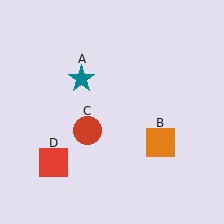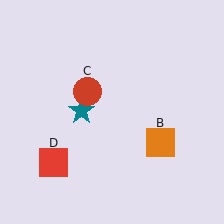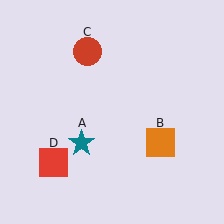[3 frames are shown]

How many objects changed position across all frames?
2 objects changed position: teal star (object A), red circle (object C).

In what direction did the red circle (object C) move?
The red circle (object C) moved up.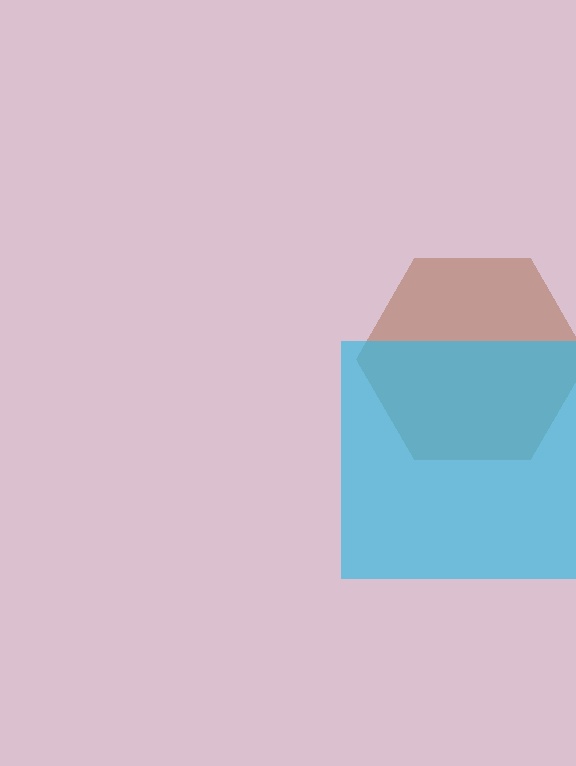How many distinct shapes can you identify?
There are 2 distinct shapes: a brown hexagon, a cyan square.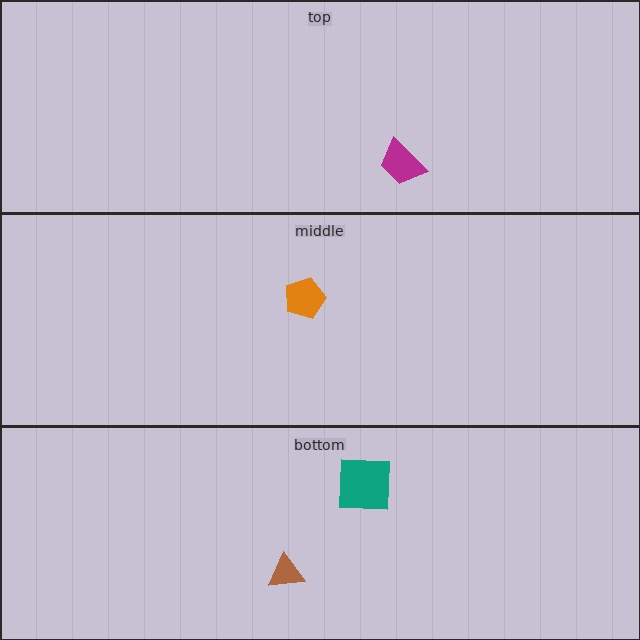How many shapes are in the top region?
1.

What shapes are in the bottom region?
The brown triangle, the teal square.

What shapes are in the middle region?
The orange pentagon.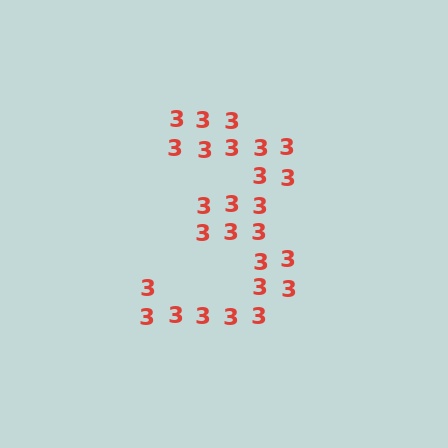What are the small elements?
The small elements are digit 3's.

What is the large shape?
The large shape is the digit 3.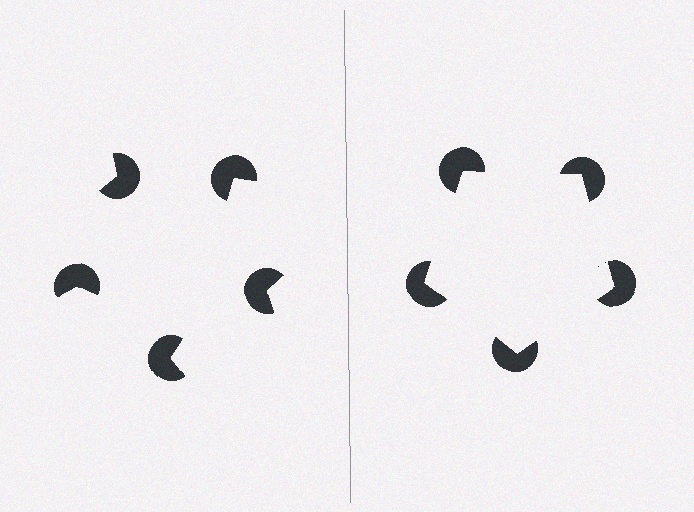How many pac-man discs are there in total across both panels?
10 — 5 on each side.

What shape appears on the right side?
An illusory pentagon.